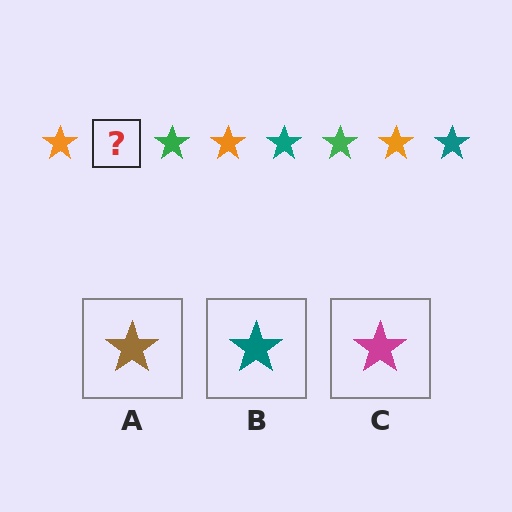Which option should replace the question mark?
Option B.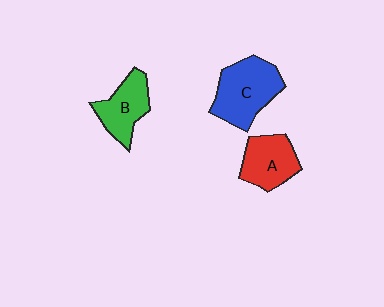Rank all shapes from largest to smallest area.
From largest to smallest: C (blue), A (red), B (green).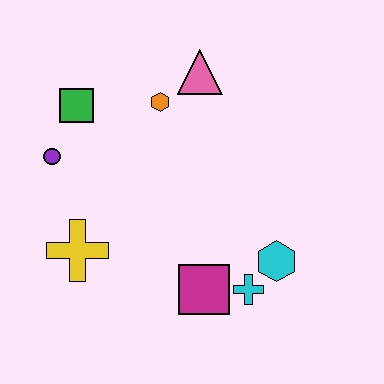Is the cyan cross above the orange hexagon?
No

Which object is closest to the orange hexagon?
The pink triangle is closest to the orange hexagon.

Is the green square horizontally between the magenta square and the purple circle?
Yes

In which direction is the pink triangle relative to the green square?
The pink triangle is to the right of the green square.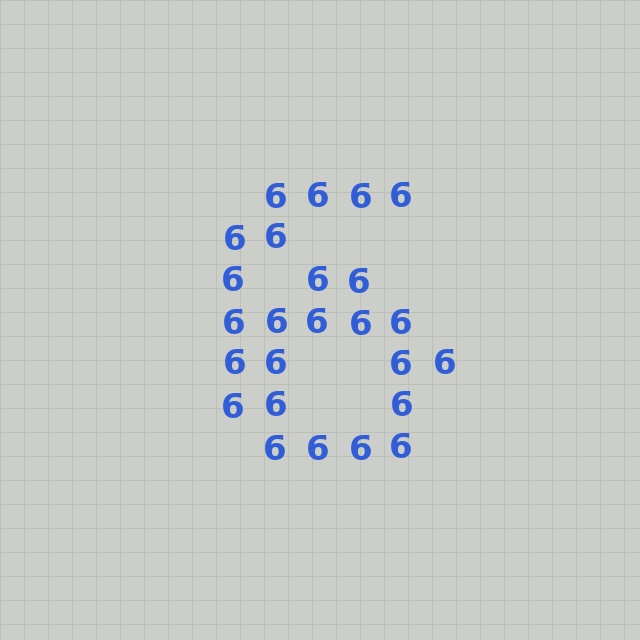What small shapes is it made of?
It is made of small digit 6's.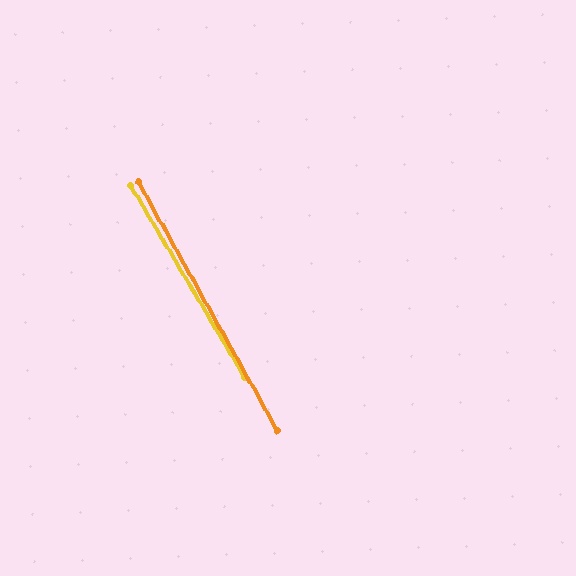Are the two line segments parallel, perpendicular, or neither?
Parallel — their directions differ by only 1.5°.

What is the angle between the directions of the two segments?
Approximately 1 degree.